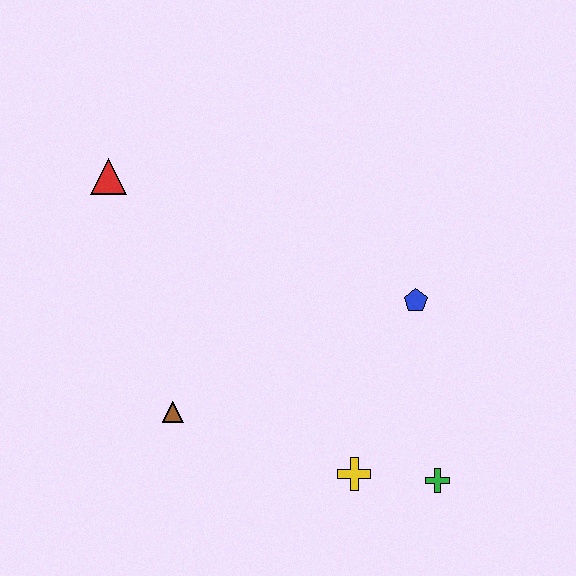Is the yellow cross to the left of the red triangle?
No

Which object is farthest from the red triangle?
The green cross is farthest from the red triangle.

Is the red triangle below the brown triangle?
No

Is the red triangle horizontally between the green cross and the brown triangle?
No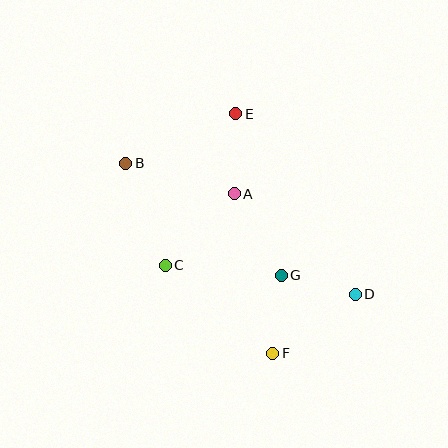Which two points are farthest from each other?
Points B and D are farthest from each other.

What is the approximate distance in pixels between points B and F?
The distance between B and F is approximately 240 pixels.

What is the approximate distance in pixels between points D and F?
The distance between D and F is approximately 101 pixels.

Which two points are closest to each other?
Points D and G are closest to each other.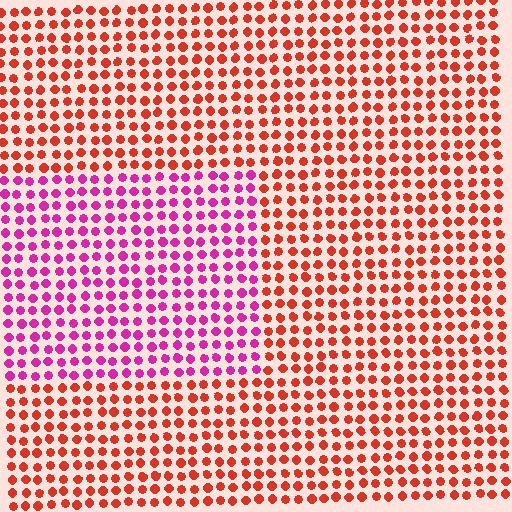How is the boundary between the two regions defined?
The boundary is defined purely by a slight shift in hue (about 50 degrees). Spacing, size, and orientation are identical on both sides.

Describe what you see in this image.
The image is filled with small red elements in a uniform arrangement. A rectangle-shaped region is visible where the elements are tinted to a slightly different hue, forming a subtle color boundary.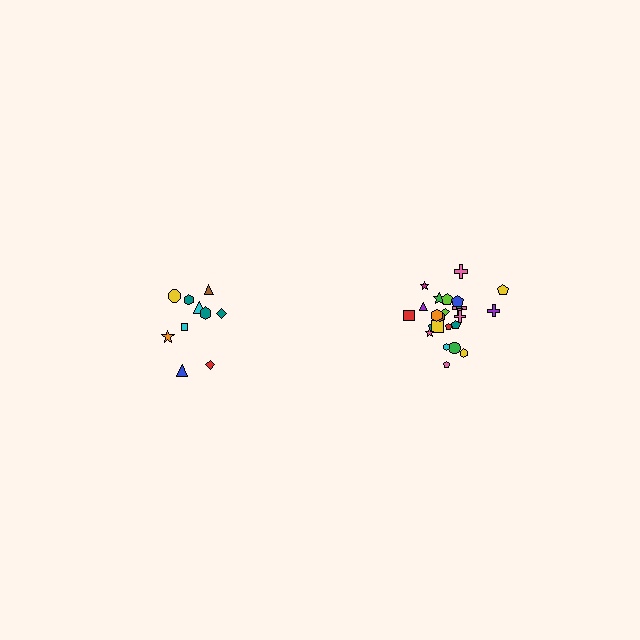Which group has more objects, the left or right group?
The right group.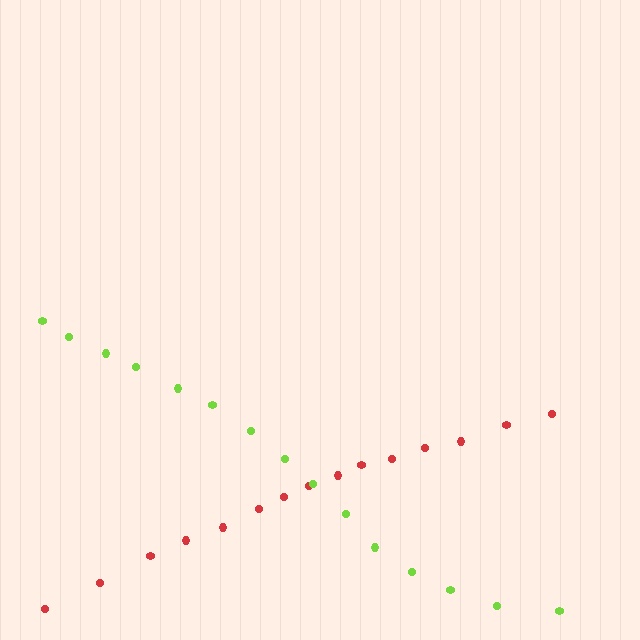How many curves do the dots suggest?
There are 2 distinct paths.